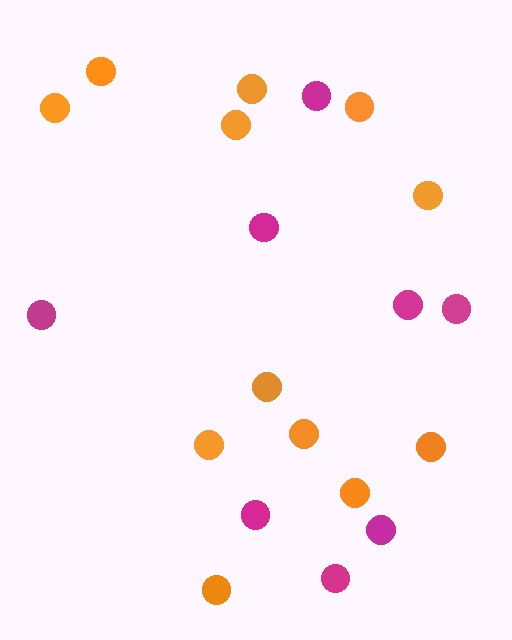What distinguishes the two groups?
There are 2 groups: one group of orange circles (12) and one group of magenta circles (8).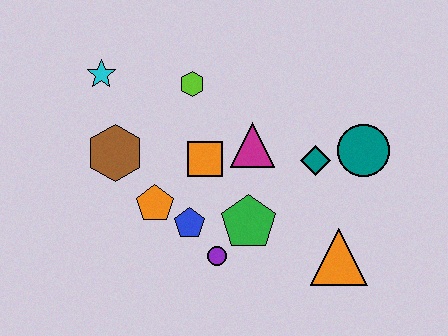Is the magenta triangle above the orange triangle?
Yes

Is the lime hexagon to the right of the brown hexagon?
Yes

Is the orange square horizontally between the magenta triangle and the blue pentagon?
Yes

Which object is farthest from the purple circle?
The cyan star is farthest from the purple circle.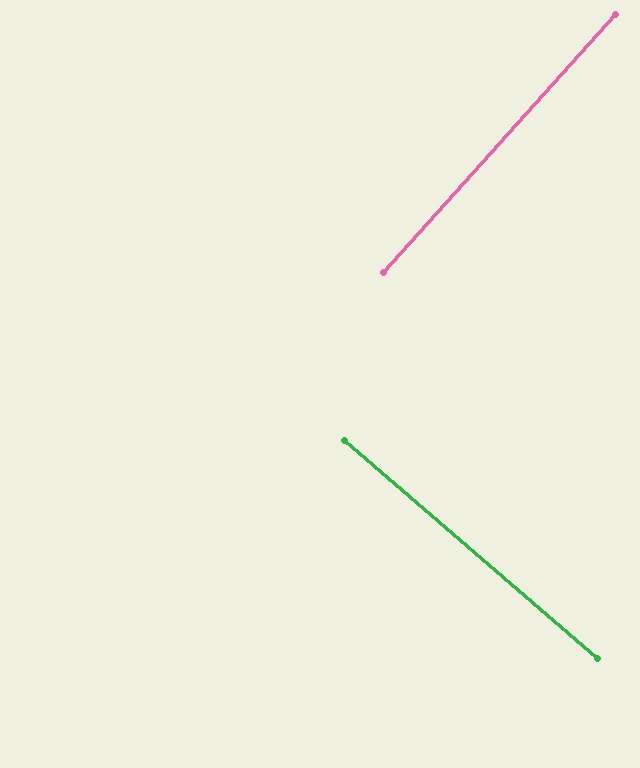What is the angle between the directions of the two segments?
Approximately 89 degrees.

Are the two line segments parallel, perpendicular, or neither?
Perpendicular — they meet at approximately 89°.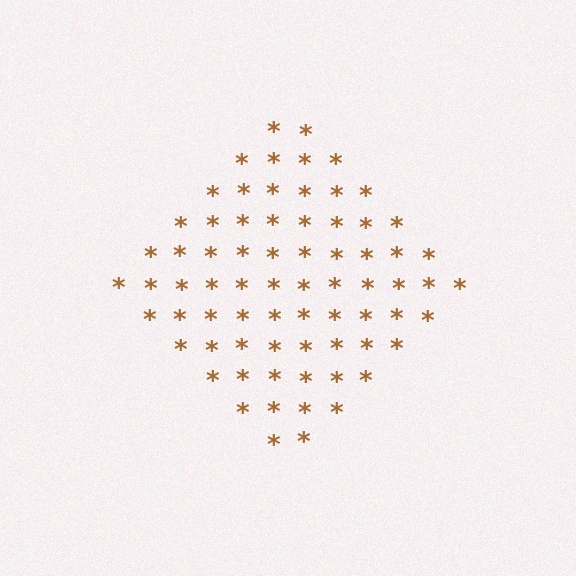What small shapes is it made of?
It is made of small asterisks.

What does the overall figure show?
The overall figure shows a diamond.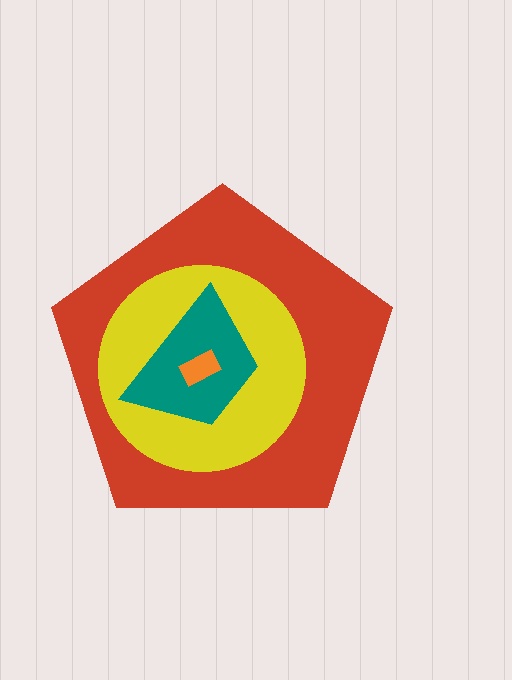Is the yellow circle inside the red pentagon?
Yes.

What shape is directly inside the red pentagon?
The yellow circle.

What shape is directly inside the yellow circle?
The teal trapezoid.